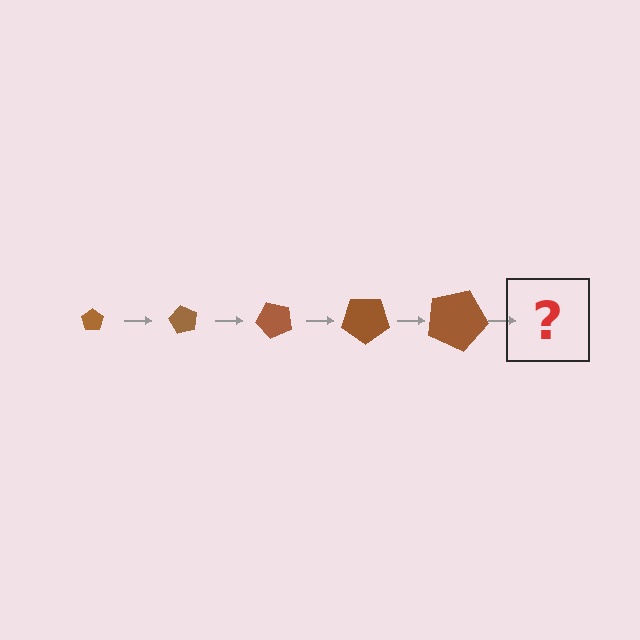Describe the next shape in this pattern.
It should be a pentagon, larger than the previous one and rotated 300 degrees from the start.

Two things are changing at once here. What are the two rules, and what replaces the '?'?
The two rules are that the pentagon grows larger each step and it rotates 60 degrees each step. The '?' should be a pentagon, larger than the previous one and rotated 300 degrees from the start.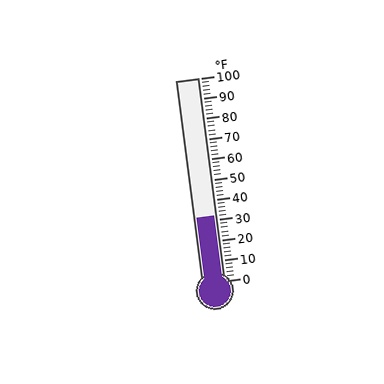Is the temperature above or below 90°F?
The temperature is below 90°F.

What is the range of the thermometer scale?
The thermometer scale ranges from 0°F to 100°F.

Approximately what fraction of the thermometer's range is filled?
The thermometer is filled to approximately 30% of its range.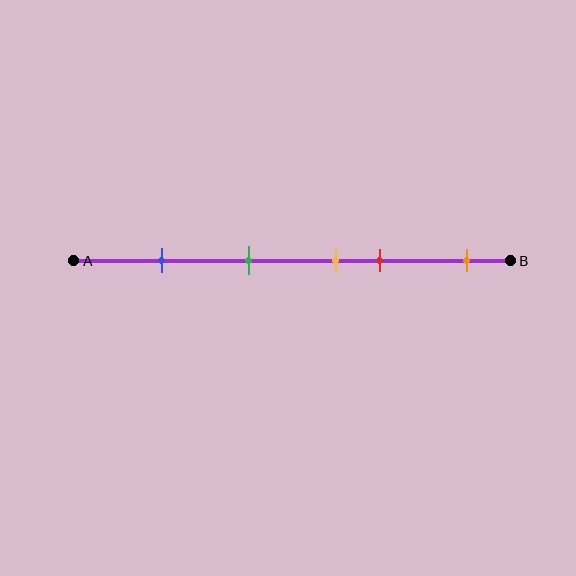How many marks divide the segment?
There are 5 marks dividing the segment.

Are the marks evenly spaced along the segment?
No, the marks are not evenly spaced.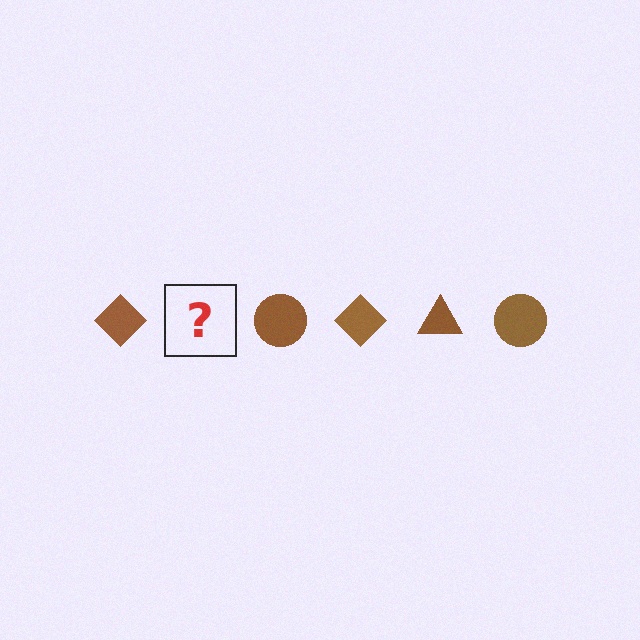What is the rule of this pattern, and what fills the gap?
The rule is that the pattern cycles through diamond, triangle, circle shapes in brown. The gap should be filled with a brown triangle.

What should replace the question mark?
The question mark should be replaced with a brown triangle.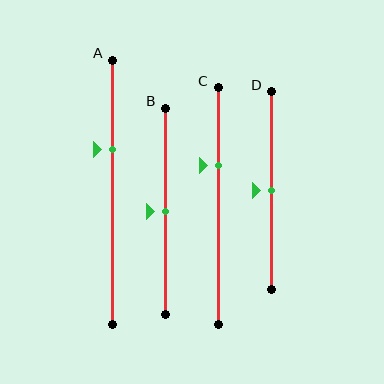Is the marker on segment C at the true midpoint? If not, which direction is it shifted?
No, the marker on segment C is shifted upward by about 17% of the segment length.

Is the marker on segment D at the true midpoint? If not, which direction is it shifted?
Yes, the marker on segment D is at the true midpoint.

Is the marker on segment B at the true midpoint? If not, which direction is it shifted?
Yes, the marker on segment B is at the true midpoint.